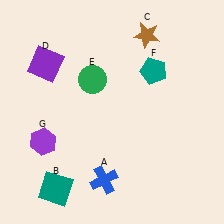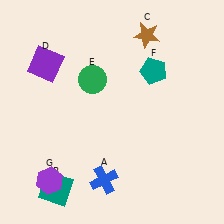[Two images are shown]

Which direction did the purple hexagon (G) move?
The purple hexagon (G) moved down.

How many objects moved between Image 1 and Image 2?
1 object moved between the two images.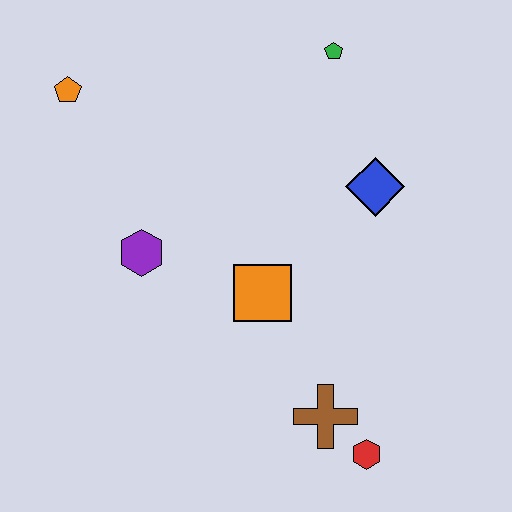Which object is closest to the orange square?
The purple hexagon is closest to the orange square.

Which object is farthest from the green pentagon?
The red hexagon is farthest from the green pentagon.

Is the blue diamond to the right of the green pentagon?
Yes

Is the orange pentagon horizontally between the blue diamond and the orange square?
No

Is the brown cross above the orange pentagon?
No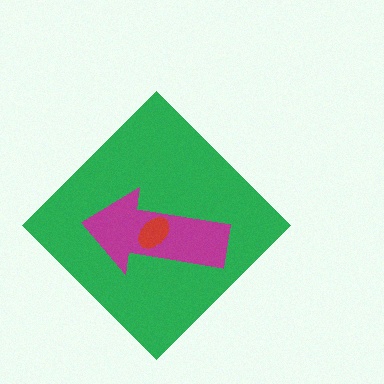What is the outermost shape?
The green diamond.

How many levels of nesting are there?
3.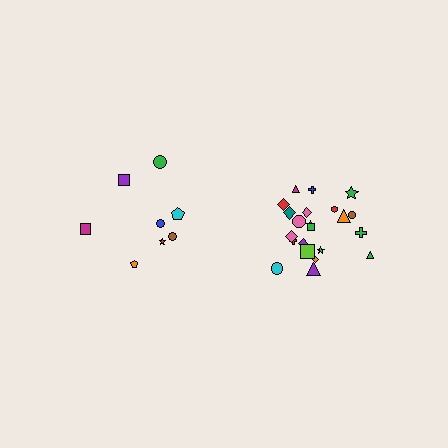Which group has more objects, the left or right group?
The right group.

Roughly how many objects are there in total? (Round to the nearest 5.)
Roughly 30 objects in total.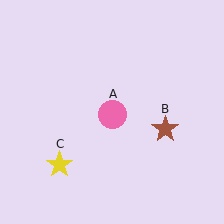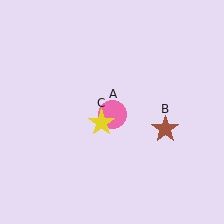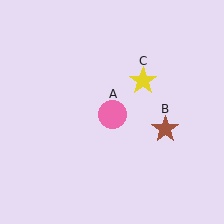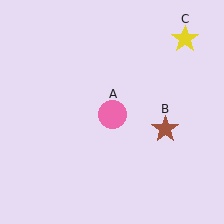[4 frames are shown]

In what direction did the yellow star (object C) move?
The yellow star (object C) moved up and to the right.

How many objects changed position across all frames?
1 object changed position: yellow star (object C).